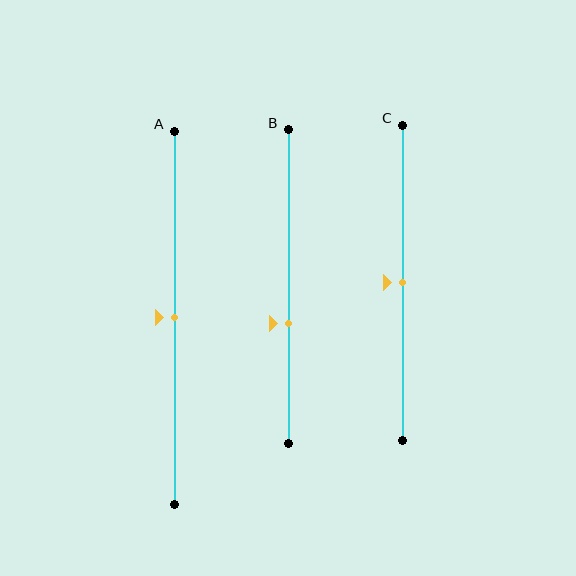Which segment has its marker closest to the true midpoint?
Segment A has its marker closest to the true midpoint.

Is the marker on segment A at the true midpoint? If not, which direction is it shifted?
Yes, the marker on segment A is at the true midpoint.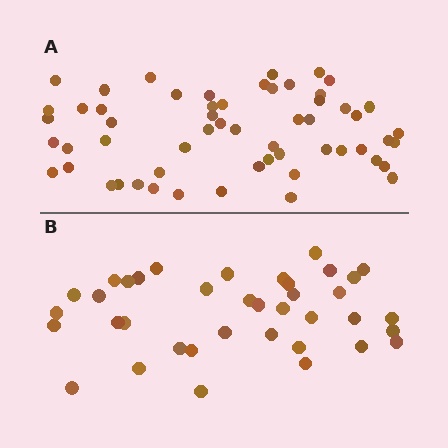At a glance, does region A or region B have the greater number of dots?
Region A (the top region) has more dots.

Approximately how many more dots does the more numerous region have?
Region A has approximately 20 more dots than region B.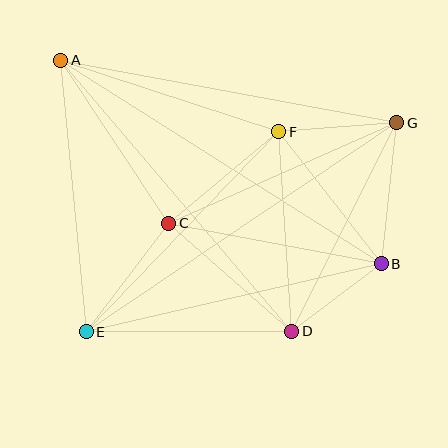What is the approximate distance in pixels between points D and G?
The distance between D and G is approximately 233 pixels.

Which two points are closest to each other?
Points B and D are closest to each other.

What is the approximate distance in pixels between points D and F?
The distance between D and F is approximately 200 pixels.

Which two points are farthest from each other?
Points A and B are farthest from each other.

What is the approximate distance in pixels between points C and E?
The distance between C and E is approximately 136 pixels.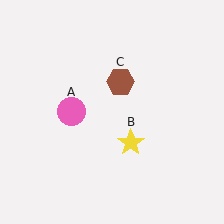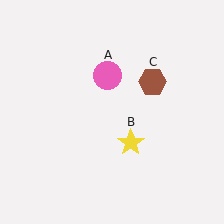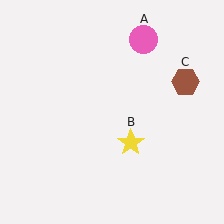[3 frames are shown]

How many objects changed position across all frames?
2 objects changed position: pink circle (object A), brown hexagon (object C).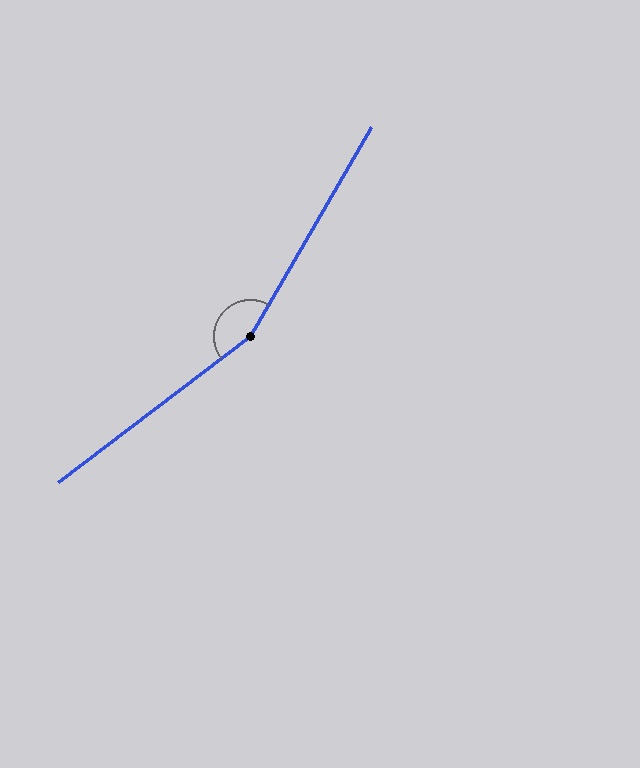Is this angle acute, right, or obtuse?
It is obtuse.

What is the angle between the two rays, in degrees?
Approximately 157 degrees.